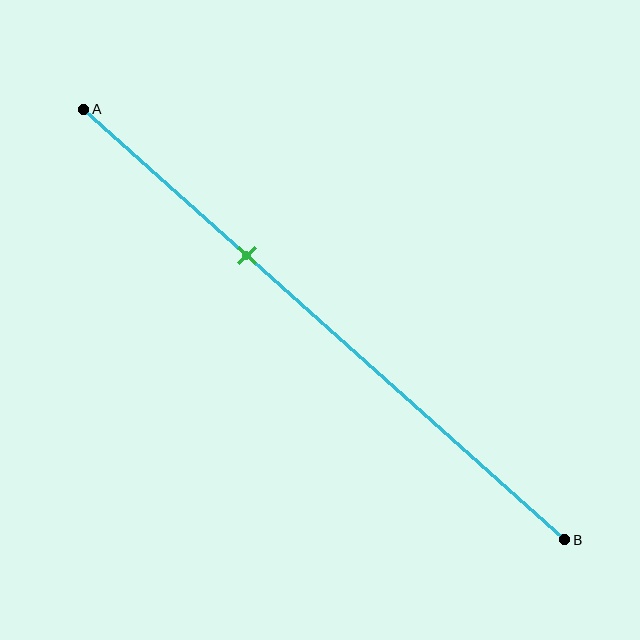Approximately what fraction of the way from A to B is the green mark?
The green mark is approximately 35% of the way from A to B.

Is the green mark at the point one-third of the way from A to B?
Yes, the mark is approximately at the one-third point.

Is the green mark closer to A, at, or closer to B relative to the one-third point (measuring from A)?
The green mark is approximately at the one-third point of segment AB.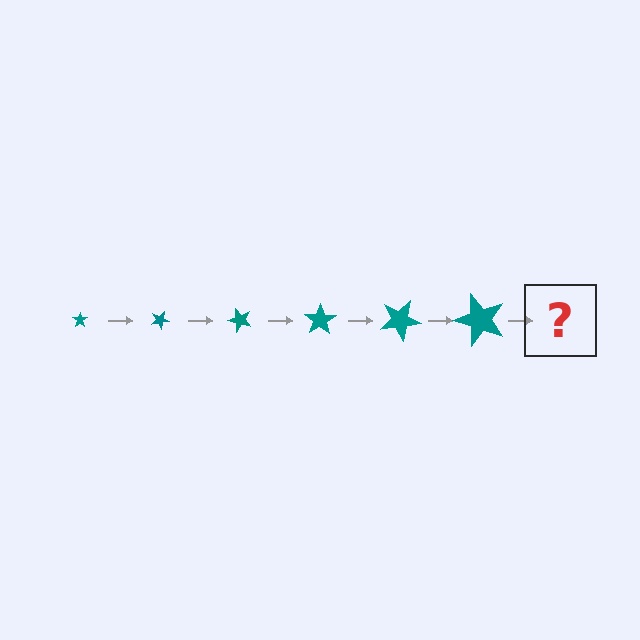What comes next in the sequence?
The next element should be a star, larger than the previous one and rotated 150 degrees from the start.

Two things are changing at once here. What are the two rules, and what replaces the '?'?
The two rules are that the star grows larger each step and it rotates 25 degrees each step. The '?' should be a star, larger than the previous one and rotated 150 degrees from the start.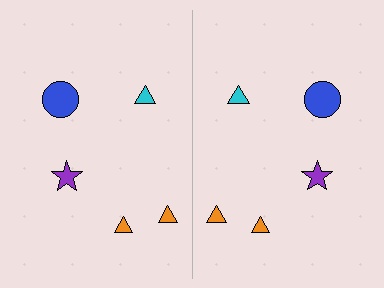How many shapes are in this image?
There are 10 shapes in this image.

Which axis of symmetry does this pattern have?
The pattern has a vertical axis of symmetry running through the center of the image.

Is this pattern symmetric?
Yes, this pattern has bilateral (reflection) symmetry.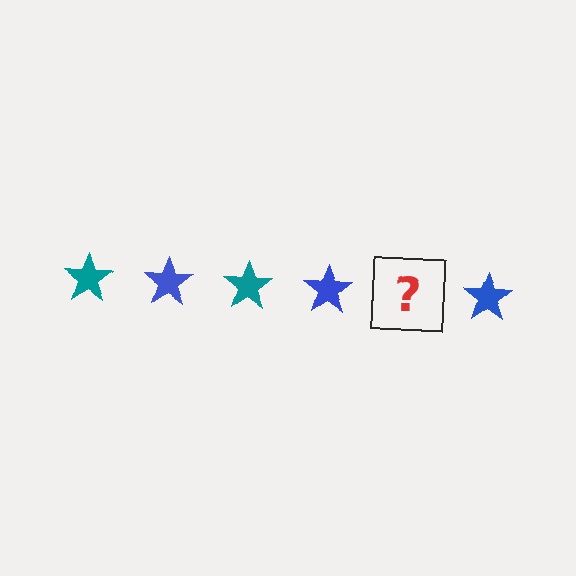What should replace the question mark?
The question mark should be replaced with a teal star.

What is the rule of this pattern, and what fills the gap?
The rule is that the pattern cycles through teal, blue stars. The gap should be filled with a teal star.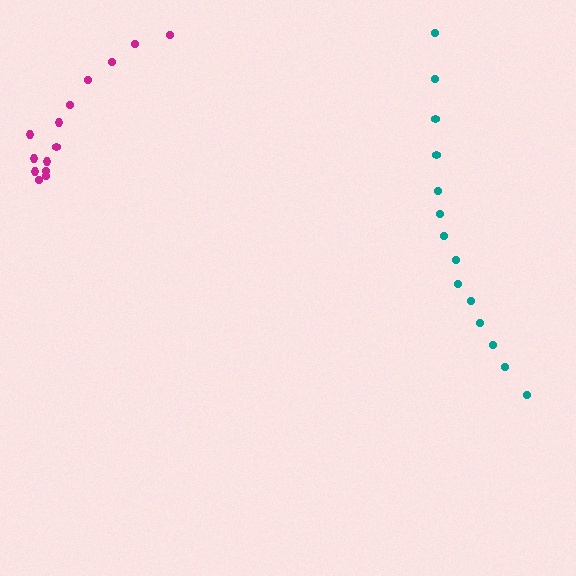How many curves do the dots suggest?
There are 2 distinct paths.